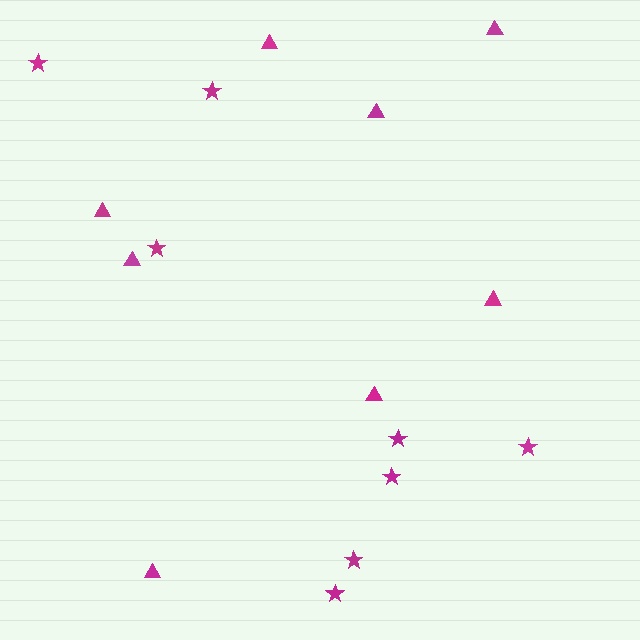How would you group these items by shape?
There are 2 groups: one group of triangles (8) and one group of stars (8).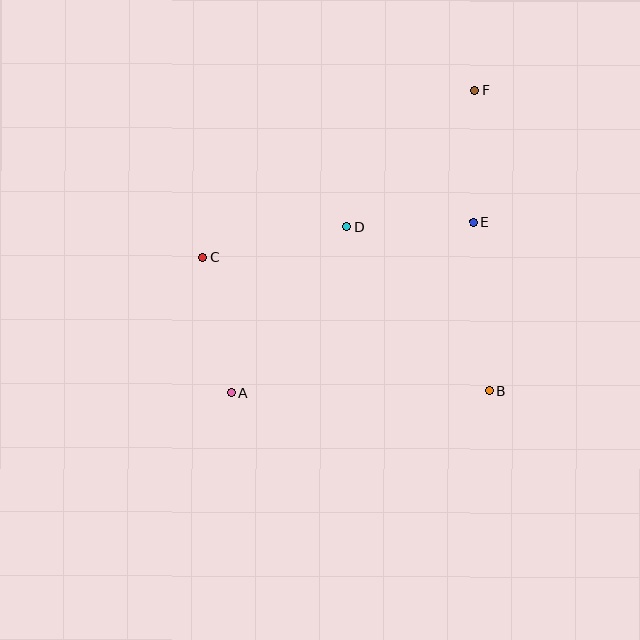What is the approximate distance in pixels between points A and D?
The distance between A and D is approximately 202 pixels.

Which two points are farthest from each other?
Points A and F are farthest from each other.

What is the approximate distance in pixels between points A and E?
The distance between A and E is approximately 297 pixels.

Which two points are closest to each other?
Points D and E are closest to each other.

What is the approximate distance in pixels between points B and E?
The distance between B and E is approximately 169 pixels.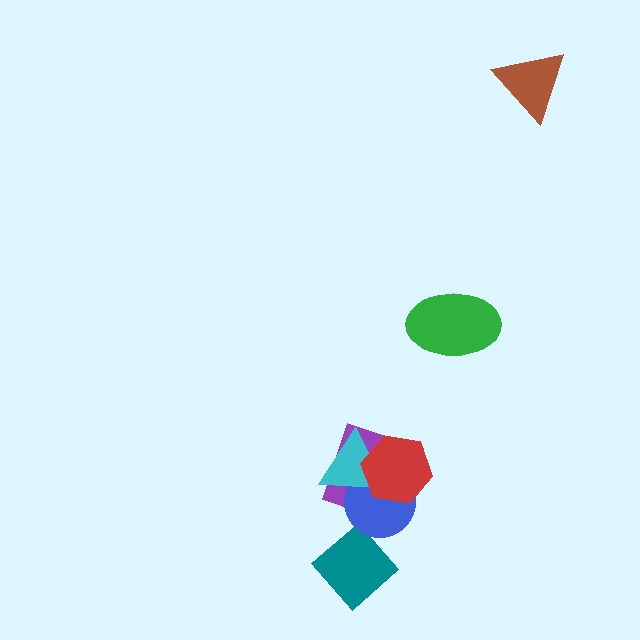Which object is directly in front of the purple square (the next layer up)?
The blue circle is directly in front of the purple square.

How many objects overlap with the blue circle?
3 objects overlap with the blue circle.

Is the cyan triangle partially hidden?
Yes, it is partially covered by another shape.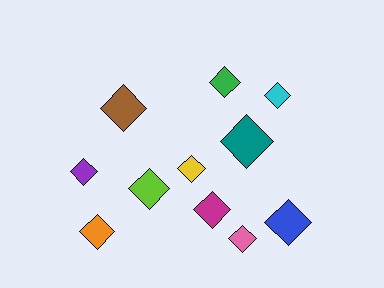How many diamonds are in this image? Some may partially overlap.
There are 11 diamonds.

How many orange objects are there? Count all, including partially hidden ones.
There is 1 orange object.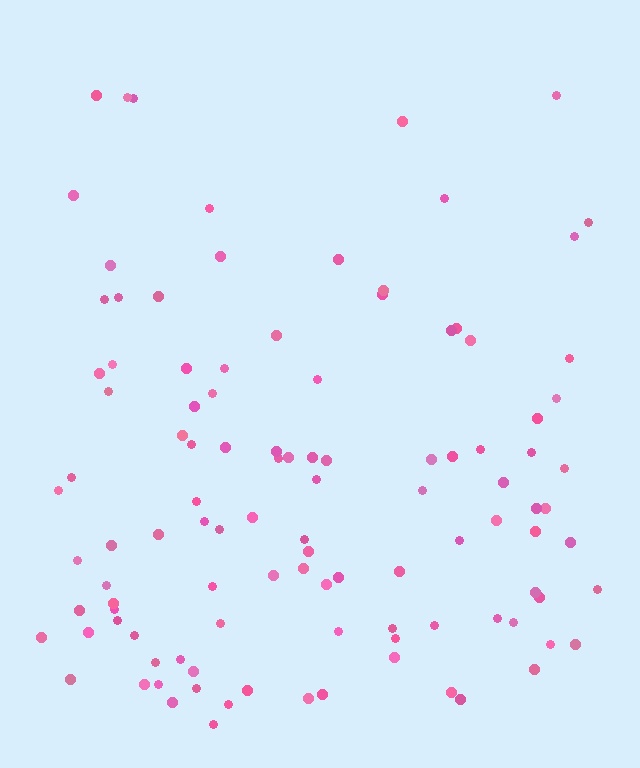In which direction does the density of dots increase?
From top to bottom, with the bottom side densest.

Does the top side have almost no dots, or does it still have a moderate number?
Still a moderate number, just noticeably fewer than the bottom.